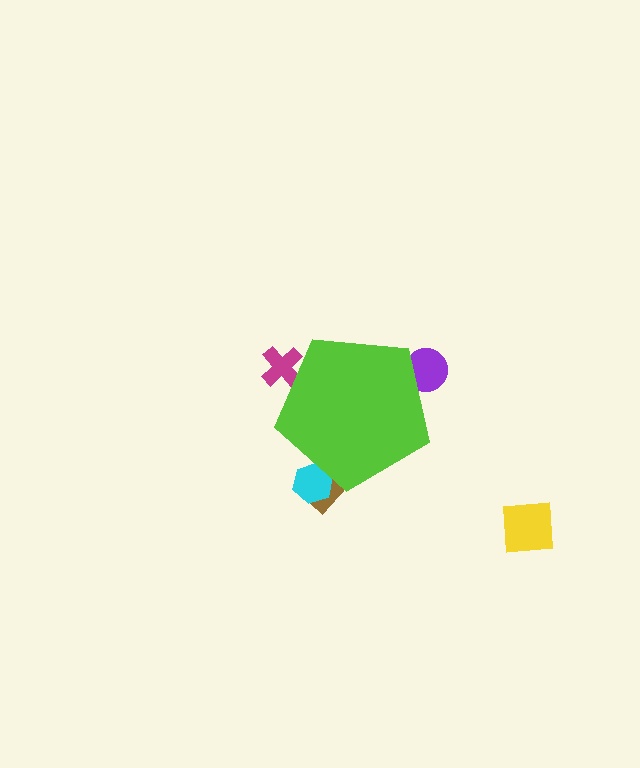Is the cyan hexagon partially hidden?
Yes, the cyan hexagon is partially hidden behind the lime pentagon.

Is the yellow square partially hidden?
No, the yellow square is fully visible.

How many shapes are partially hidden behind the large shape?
4 shapes are partially hidden.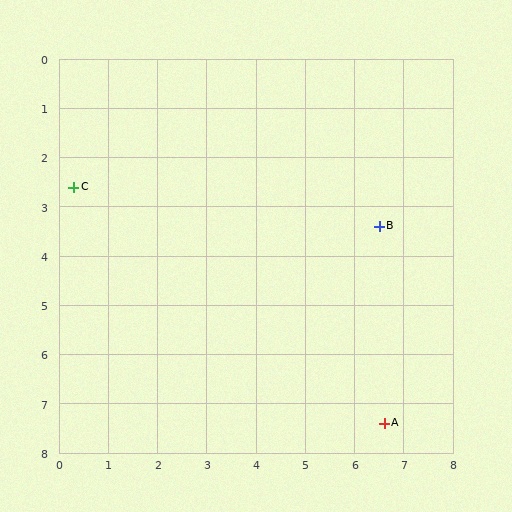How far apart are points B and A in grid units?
Points B and A are about 4.0 grid units apart.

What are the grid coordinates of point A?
Point A is at approximately (6.6, 7.4).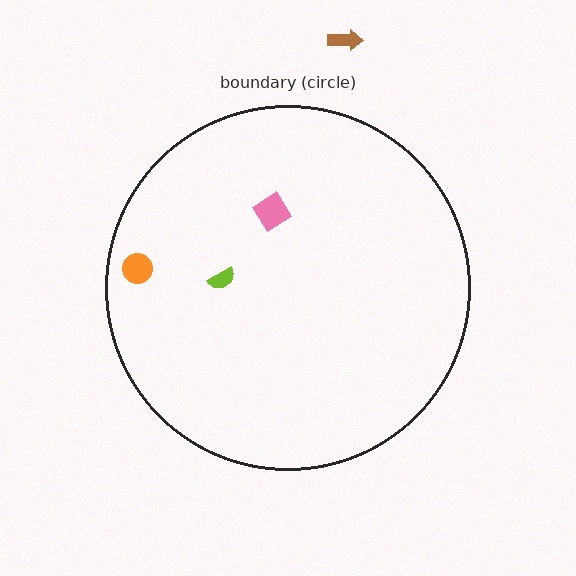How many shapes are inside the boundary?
3 inside, 1 outside.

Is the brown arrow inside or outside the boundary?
Outside.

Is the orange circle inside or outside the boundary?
Inside.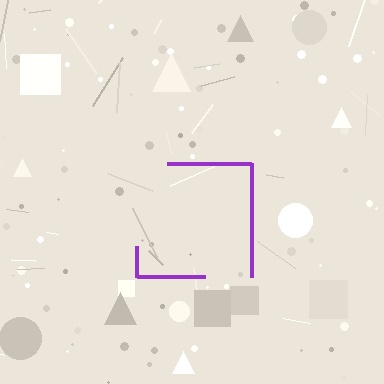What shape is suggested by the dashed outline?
The dashed outline suggests a square.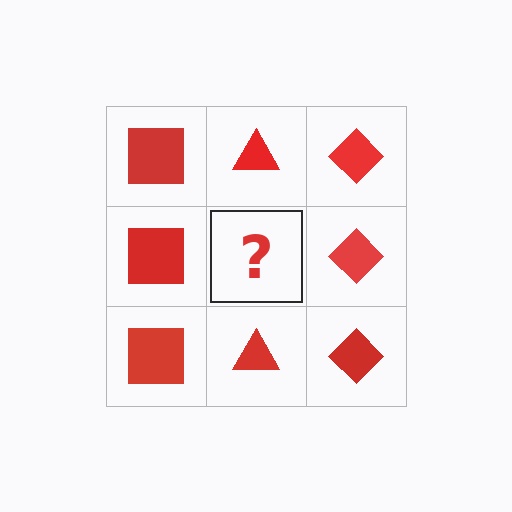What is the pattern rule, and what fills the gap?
The rule is that each column has a consistent shape. The gap should be filled with a red triangle.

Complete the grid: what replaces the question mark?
The question mark should be replaced with a red triangle.